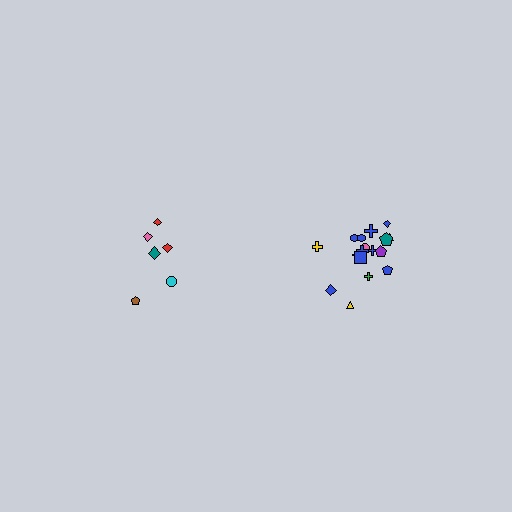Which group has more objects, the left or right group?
The right group.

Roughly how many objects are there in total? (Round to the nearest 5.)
Roughly 25 objects in total.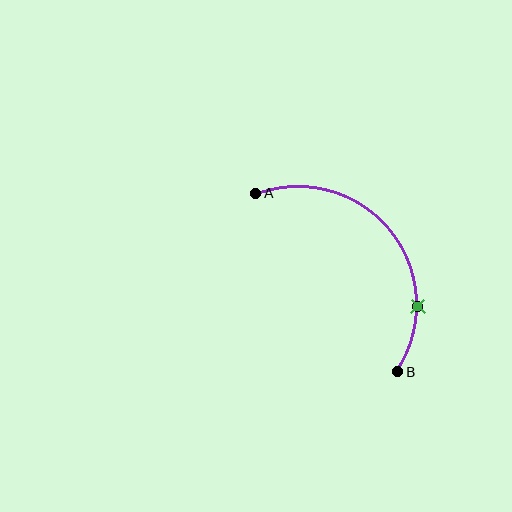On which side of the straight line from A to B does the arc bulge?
The arc bulges above and to the right of the straight line connecting A and B.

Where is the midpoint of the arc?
The arc midpoint is the point on the curve farthest from the straight line joining A and B. It sits above and to the right of that line.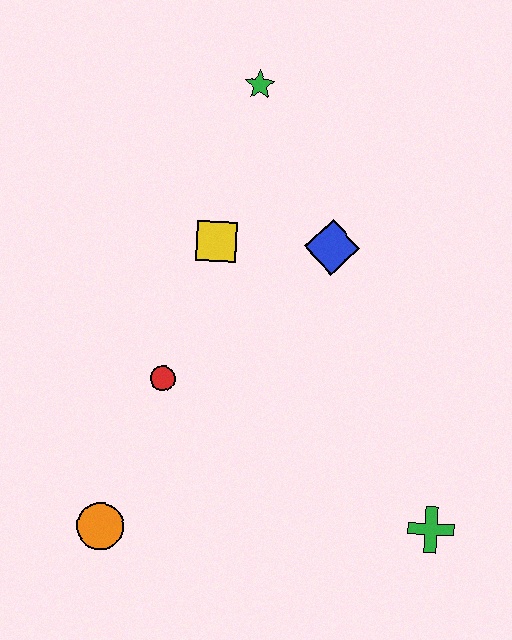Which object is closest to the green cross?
The blue diamond is closest to the green cross.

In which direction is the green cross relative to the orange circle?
The green cross is to the right of the orange circle.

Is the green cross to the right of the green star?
Yes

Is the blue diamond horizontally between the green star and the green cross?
Yes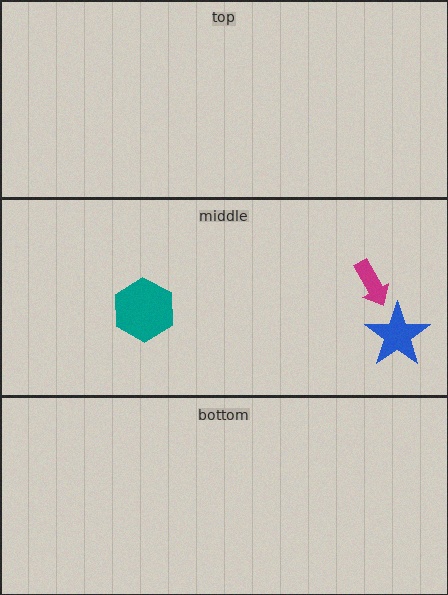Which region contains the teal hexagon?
The middle region.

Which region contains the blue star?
The middle region.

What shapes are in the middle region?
The magenta arrow, the blue star, the teal hexagon.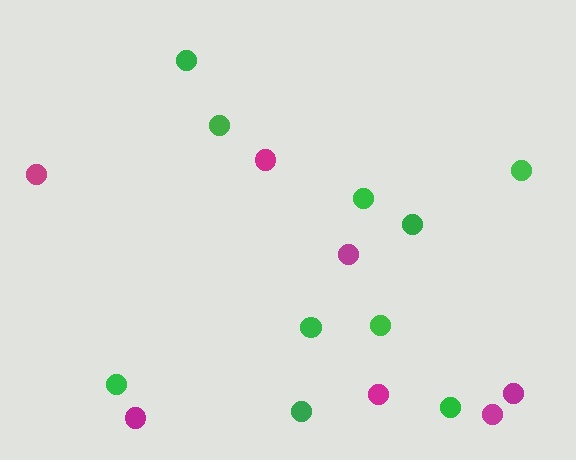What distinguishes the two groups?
There are 2 groups: one group of green circles (10) and one group of magenta circles (7).